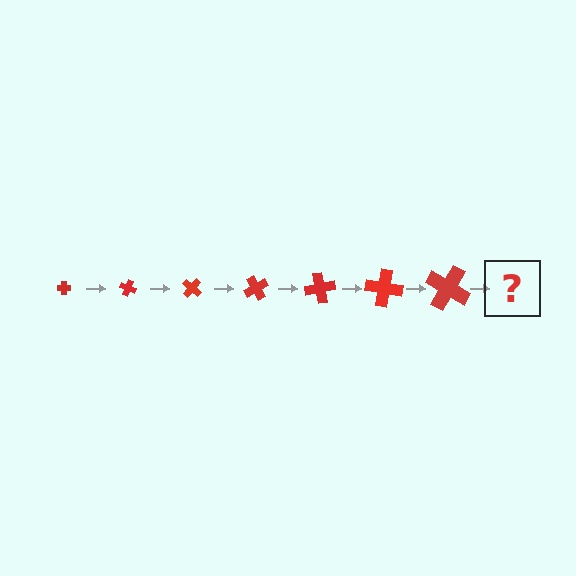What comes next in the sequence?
The next element should be a cross, larger than the previous one and rotated 140 degrees from the start.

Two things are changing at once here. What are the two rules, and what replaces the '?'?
The two rules are that the cross grows larger each step and it rotates 20 degrees each step. The '?' should be a cross, larger than the previous one and rotated 140 degrees from the start.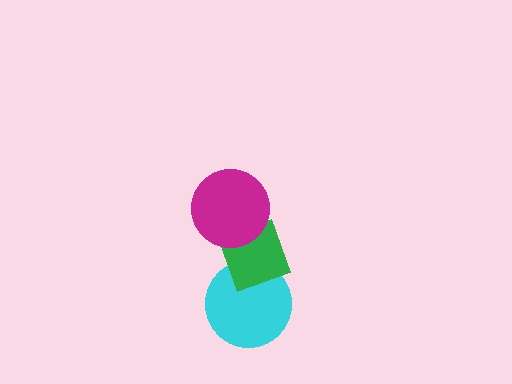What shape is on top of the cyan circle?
The green diamond is on top of the cyan circle.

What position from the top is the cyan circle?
The cyan circle is 3rd from the top.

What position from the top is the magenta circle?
The magenta circle is 1st from the top.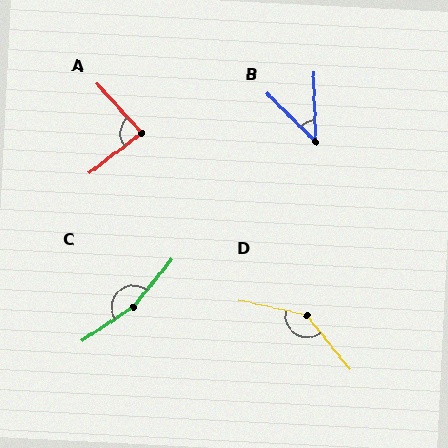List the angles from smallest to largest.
B (43°), A (85°), D (141°), C (163°).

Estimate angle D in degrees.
Approximately 141 degrees.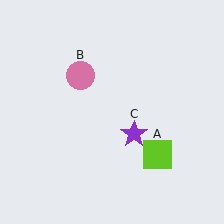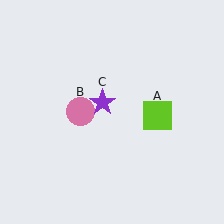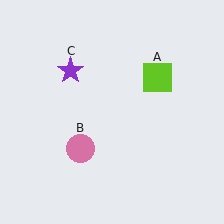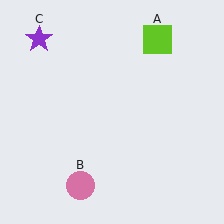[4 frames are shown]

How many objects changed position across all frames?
3 objects changed position: lime square (object A), pink circle (object B), purple star (object C).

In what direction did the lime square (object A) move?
The lime square (object A) moved up.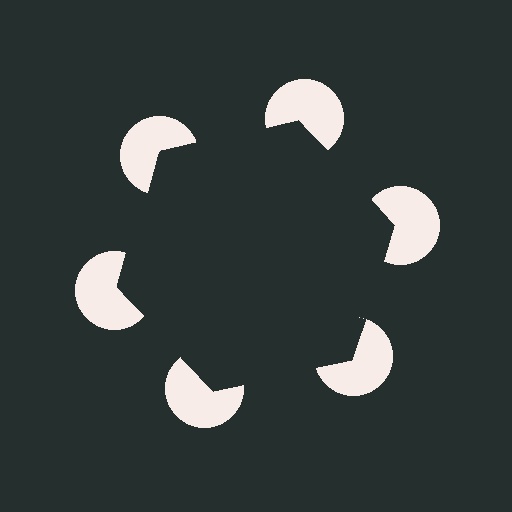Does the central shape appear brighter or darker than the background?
It typically appears slightly darker than the background, even though no actual brightness change is drawn.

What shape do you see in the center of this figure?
An illusory hexagon — its edges are inferred from the aligned wedge cuts in the pac-man discs, not physically drawn.